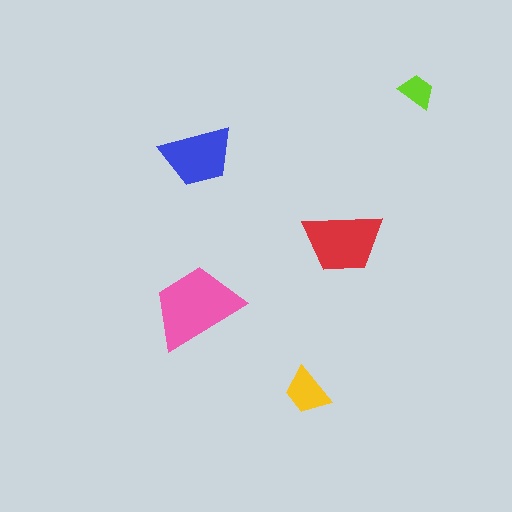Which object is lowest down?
The yellow trapezoid is bottommost.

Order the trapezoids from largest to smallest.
the pink one, the red one, the blue one, the yellow one, the lime one.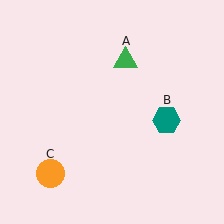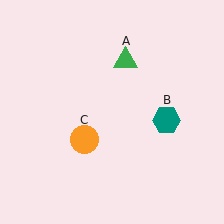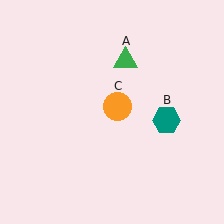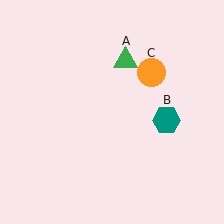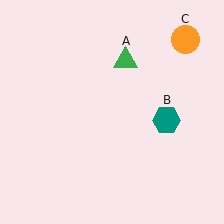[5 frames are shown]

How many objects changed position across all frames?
1 object changed position: orange circle (object C).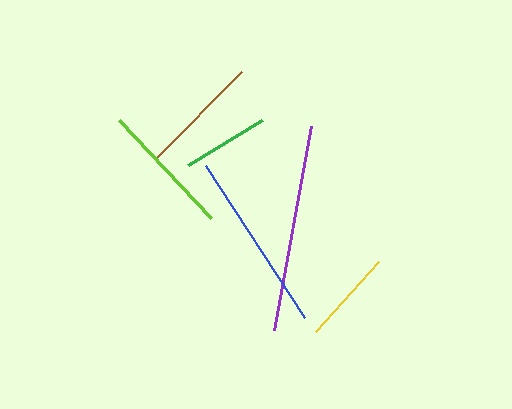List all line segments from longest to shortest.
From longest to shortest: purple, blue, lime, brown, yellow, green.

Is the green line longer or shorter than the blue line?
The blue line is longer than the green line.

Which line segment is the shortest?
The green line is the shortest at approximately 87 pixels.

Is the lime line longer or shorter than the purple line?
The purple line is longer than the lime line.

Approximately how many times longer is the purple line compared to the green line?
The purple line is approximately 2.4 times the length of the green line.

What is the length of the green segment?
The green segment is approximately 87 pixels long.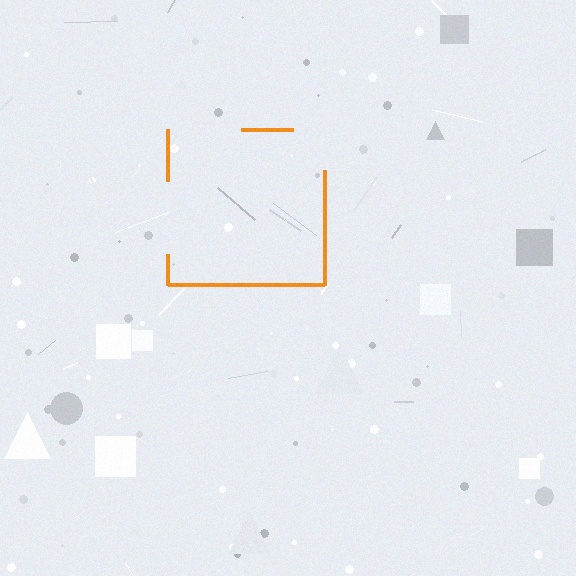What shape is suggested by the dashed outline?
The dashed outline suggests a square.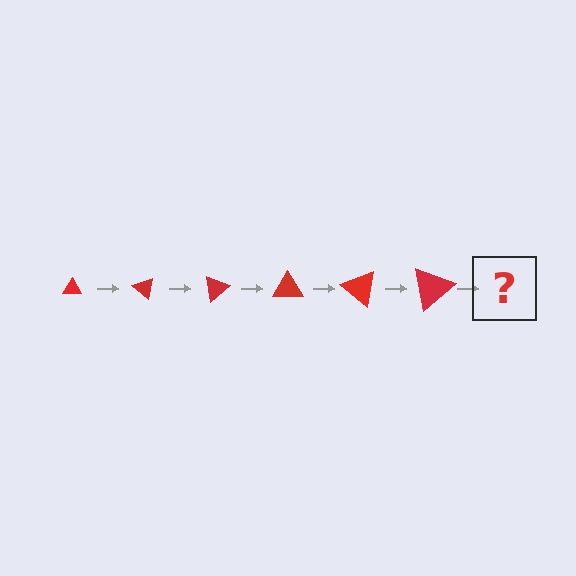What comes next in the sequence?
The next element should be a triangle, larger than the previous one and rotated 240 degrees from the start.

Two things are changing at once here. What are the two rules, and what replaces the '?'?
The two rules are that the triangle grows larger each step and it rotates 40 degrees each step. The '?' should be a triangle, larger than the previous one and rotated 240 degrees from the start.